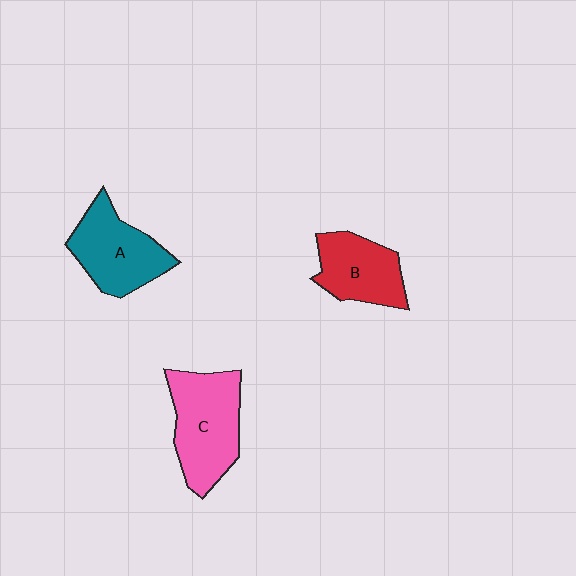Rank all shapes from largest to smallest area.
From largest to smallest: C (pink), A (teal), B (red).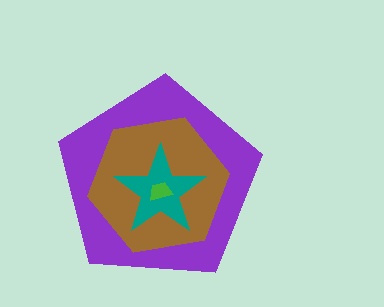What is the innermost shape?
The green trapezoid.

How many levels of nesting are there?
4.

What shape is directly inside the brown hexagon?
The teal star.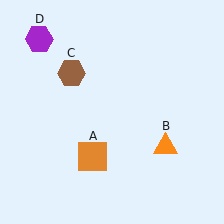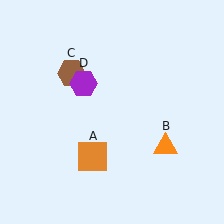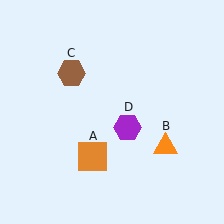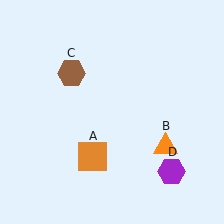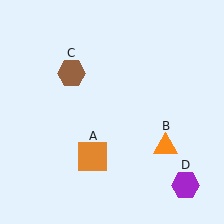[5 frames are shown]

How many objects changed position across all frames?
1 object changed position: purple hexagon (object D).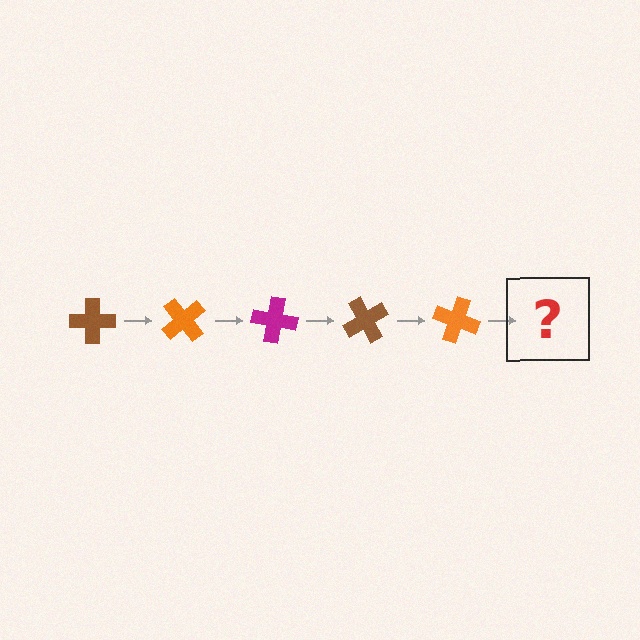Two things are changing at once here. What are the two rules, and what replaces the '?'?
The two rules are that it rotates 50 degrees each step and the color cycles through brown, orange, and magenta. The '?' should be a magenta cross, rotated 250 degrees from the start.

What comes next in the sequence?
The next element should be a magenta cross, rotated 250 degrees from the start.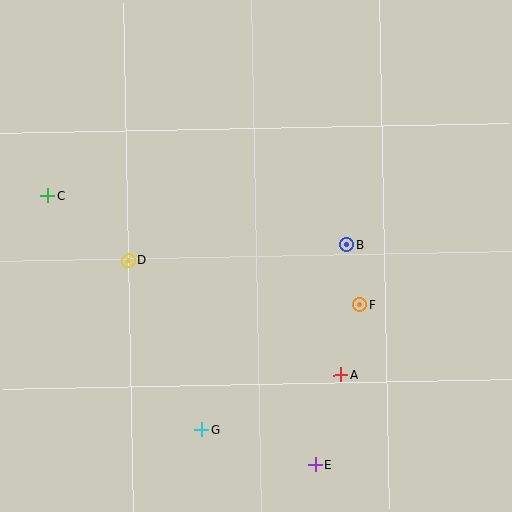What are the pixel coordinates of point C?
Point C is at (47, 196).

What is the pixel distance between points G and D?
The distance between G and D is 184 pixels.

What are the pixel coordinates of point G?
Point G is at (202, 430).